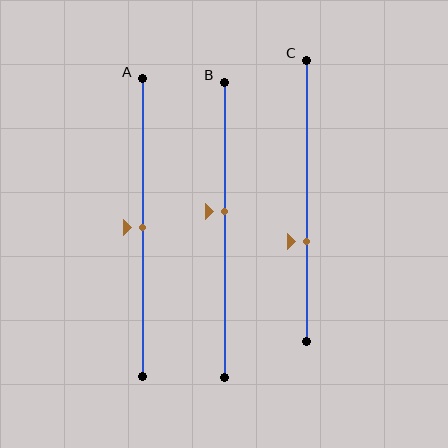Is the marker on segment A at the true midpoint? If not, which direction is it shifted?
Yes, the marker on segment A is at the true midpoint.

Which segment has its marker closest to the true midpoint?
Segment A has its marker closest to the true midpoint.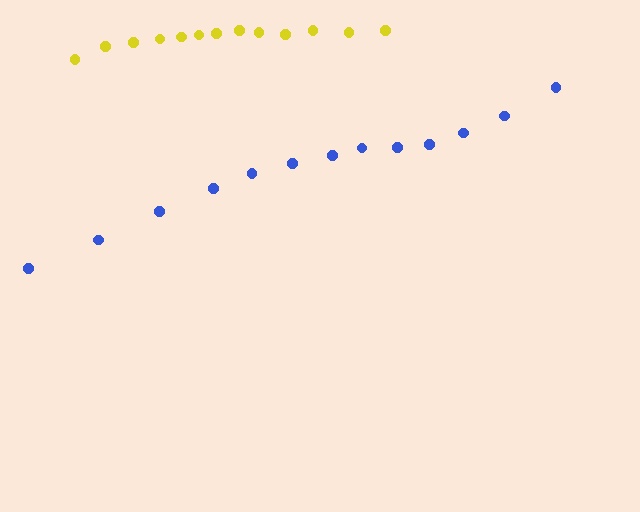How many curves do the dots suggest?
There are 2 distinct paths.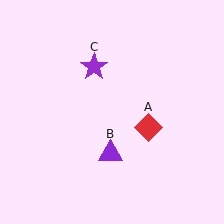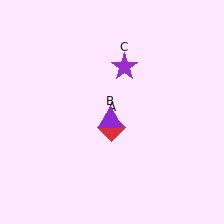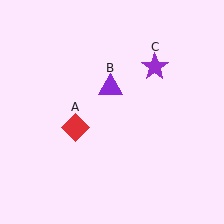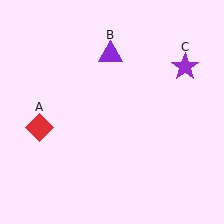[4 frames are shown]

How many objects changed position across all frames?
3 objects changed position: red diamond (object A), purple triangle (object B), purple star (object C).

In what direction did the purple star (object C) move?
The purple star (object C) moved right.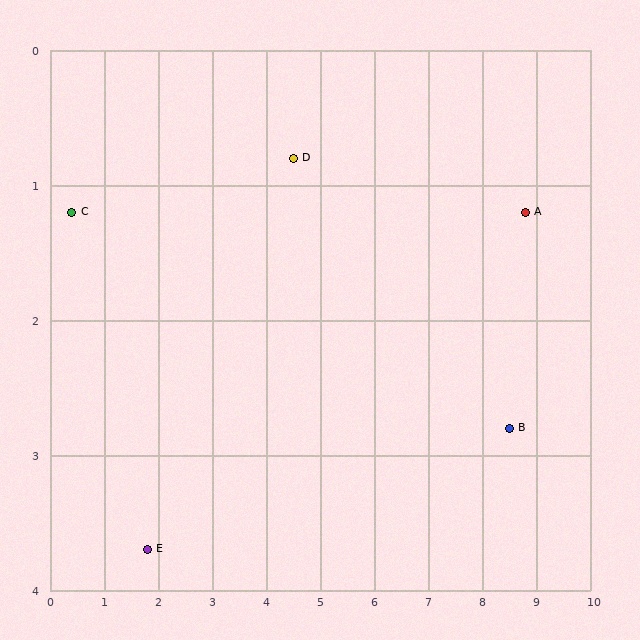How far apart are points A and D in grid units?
Points A and D are about 4.3 grid units apart.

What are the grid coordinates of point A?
Point A is at approximately (8.8, 1.2).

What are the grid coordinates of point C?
Point C is at approximately (0.4, 1.2).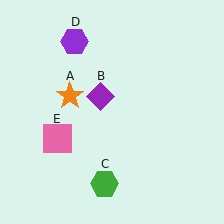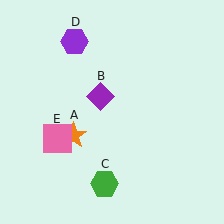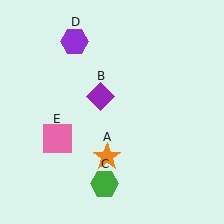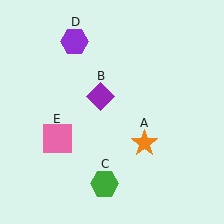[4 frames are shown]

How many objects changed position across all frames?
1 object changed position: orange star (object A).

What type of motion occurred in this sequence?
The orange star (object A) rotated counterclockwise around the center of the scene.